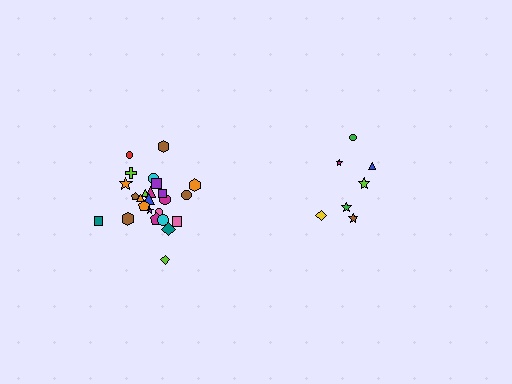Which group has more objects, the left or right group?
The left group.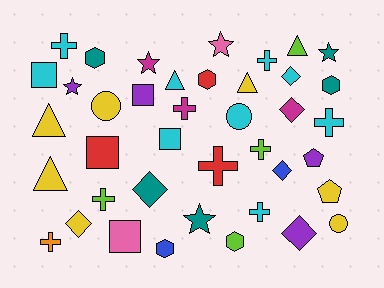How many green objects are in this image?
There are no green objects.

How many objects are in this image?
There are 40 objects.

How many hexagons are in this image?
There are 5 hexagons.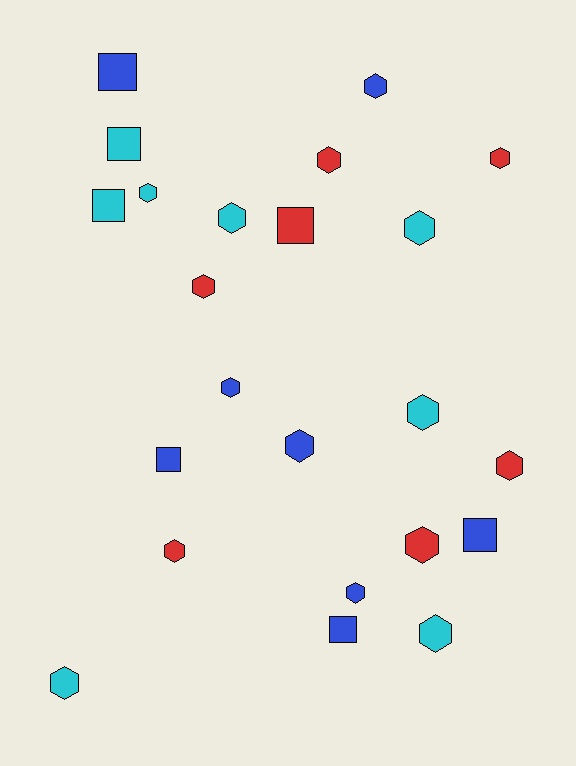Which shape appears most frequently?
Hexagon, with 16 objects.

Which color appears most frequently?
Blue, with 8 objects.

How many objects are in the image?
There are 23 objects.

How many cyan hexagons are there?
There are 6 cyan hexagons.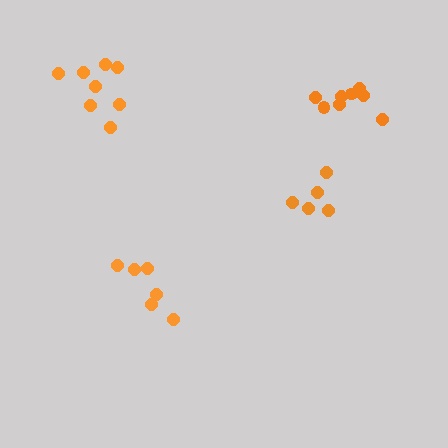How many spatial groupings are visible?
There are 4 spatial groupings.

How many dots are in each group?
Group 1: 8 dots, Group 2: 6 dots, Group 3: 5 dots, Group 4: 8 dots (27 total).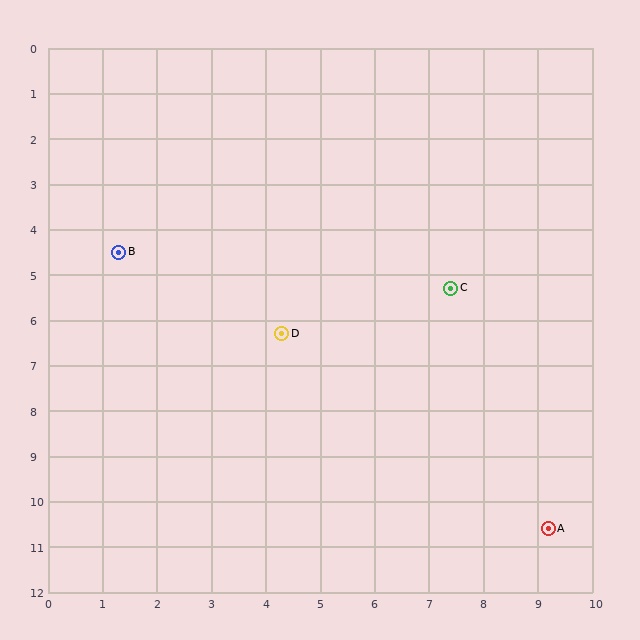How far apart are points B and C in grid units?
Points B and C are about 6.2 grid units apart.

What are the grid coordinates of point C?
Point C is at approximately (7.4, 5.3).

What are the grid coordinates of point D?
Point D is at approximately (4.3, 6.3).